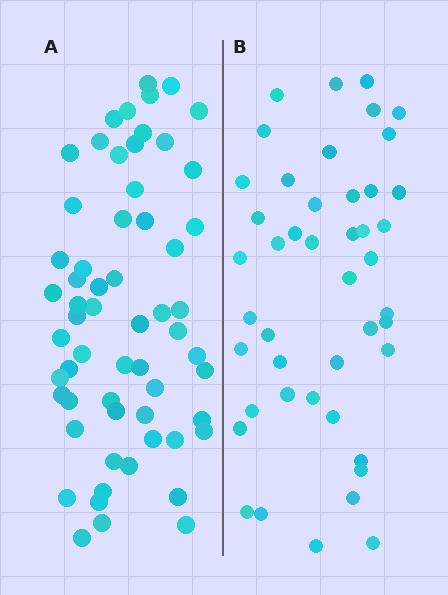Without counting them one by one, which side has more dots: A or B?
Region A (the left region) has more dots.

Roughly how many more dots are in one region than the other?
Region A has approximately 15 more dots than region B.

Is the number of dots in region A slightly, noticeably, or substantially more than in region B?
Region A has noticeably more, but not dramatically so. The ratio is roughly 1.3 to 1.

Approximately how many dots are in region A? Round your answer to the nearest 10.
About 60 dots.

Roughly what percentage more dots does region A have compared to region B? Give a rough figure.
About 35% more.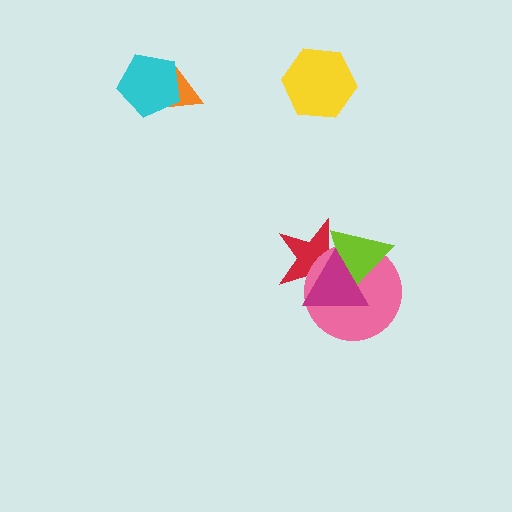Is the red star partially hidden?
Yes, it is partially covered by another shape.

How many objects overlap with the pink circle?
3 objects overlap with the pink circle.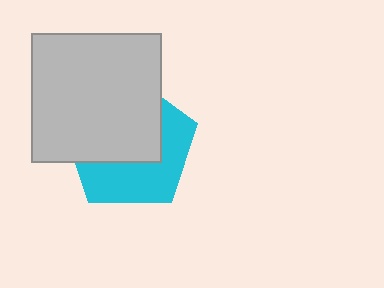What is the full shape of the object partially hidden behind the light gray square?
The partially hidden object is a cyan pentagon.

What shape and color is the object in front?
The object in front is a light gray square.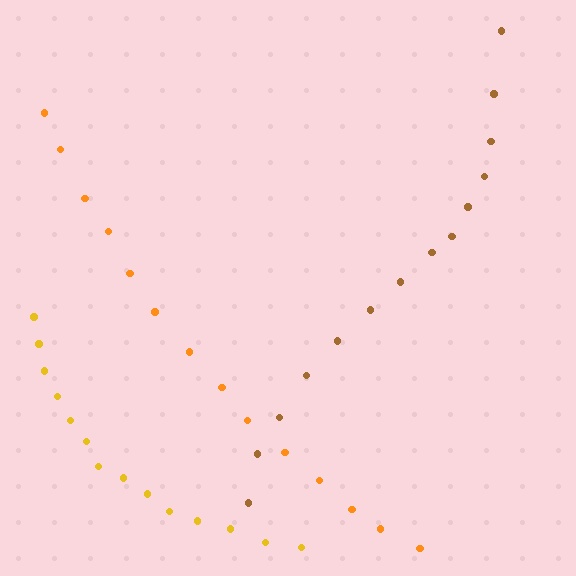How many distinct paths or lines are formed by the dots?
There are 3 distinct paths.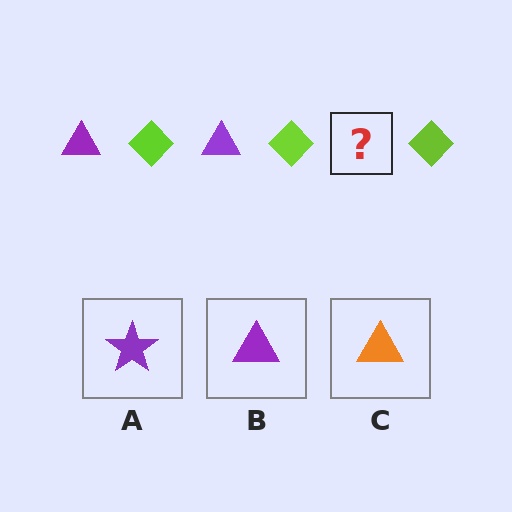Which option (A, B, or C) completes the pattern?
B.